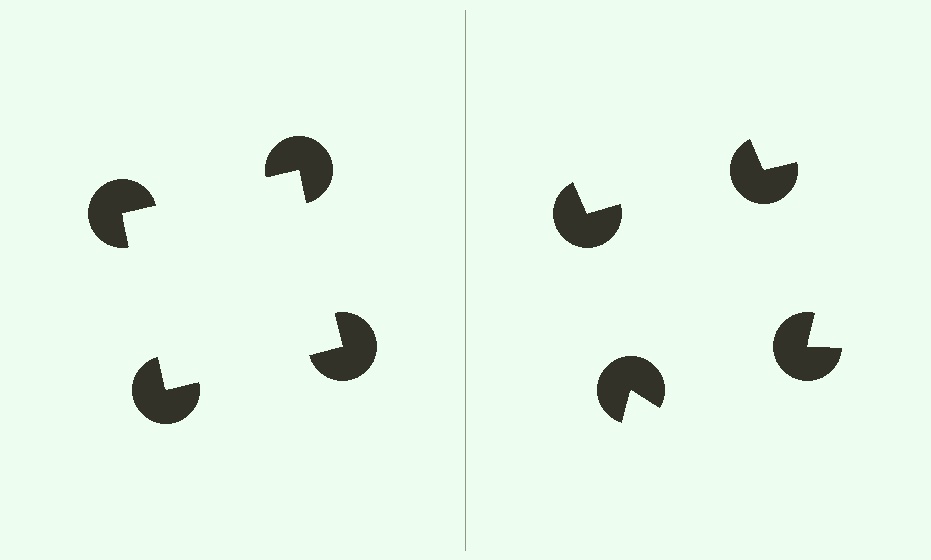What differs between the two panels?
The pac-man discs are positioned identically on both sides; only the wedge orientations differ. On the left they align to a square; on the right they are misaligned.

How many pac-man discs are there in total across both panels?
8 — 4 on each side.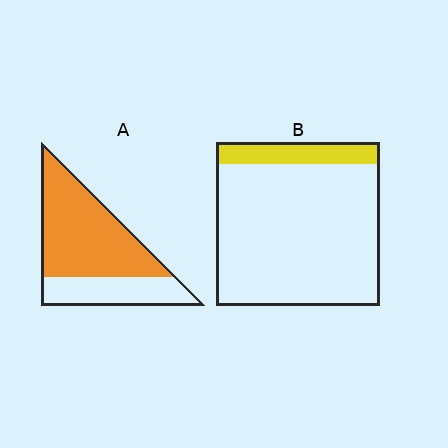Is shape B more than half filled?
No.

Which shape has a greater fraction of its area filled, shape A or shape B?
Shape A.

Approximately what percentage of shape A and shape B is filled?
A is approximately 70% and B is approximately 15%.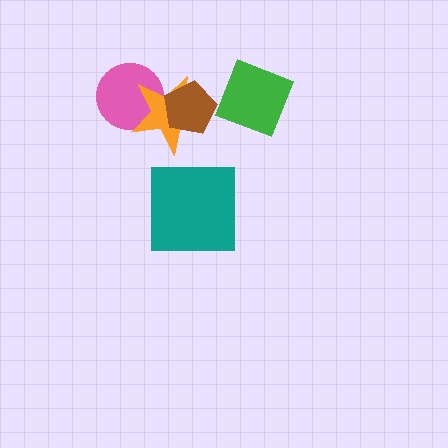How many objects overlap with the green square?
0 objects overlap with the green square.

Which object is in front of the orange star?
The brown pentagon is in front of the orange star.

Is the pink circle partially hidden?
Yes, it is partially covered by another shape.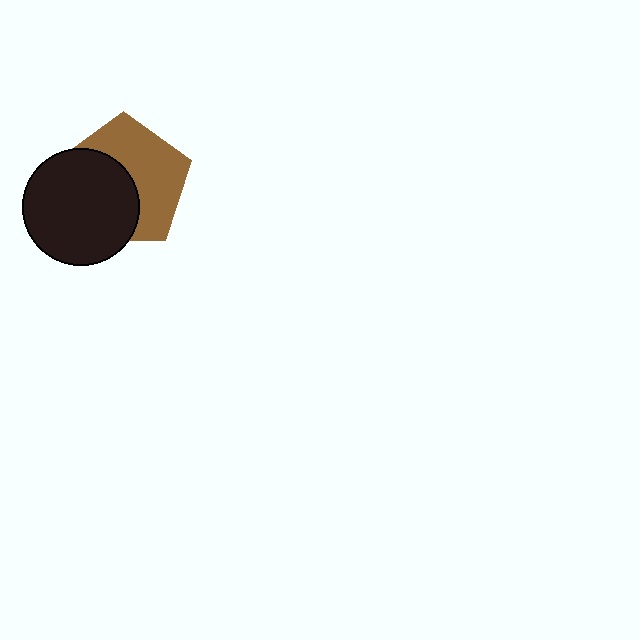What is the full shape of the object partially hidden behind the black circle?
The partially hidden object is a brown pentagon.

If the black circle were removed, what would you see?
You would see the complete brown pentagon.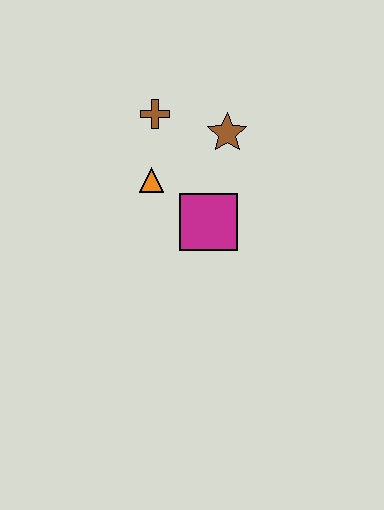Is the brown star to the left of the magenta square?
No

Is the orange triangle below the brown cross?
Yes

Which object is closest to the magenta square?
The orange triangle is closest to the magenta square.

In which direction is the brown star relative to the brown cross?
The brown star is to the right of the brown cross.